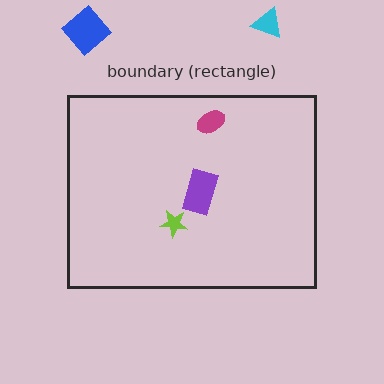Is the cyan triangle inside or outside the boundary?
Outside.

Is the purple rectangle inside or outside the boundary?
Inside.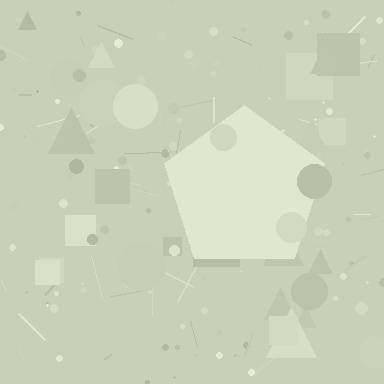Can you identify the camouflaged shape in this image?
The camouflaged shape is a pentagon.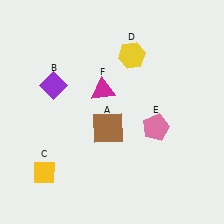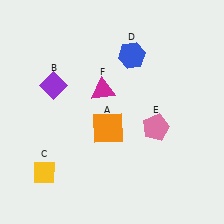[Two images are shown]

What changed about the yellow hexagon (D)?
In Image 1, D is yellow. In Image 2, it changed to blue.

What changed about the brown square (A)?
In Image 1, A is brown. In Image 2, it changed to orange.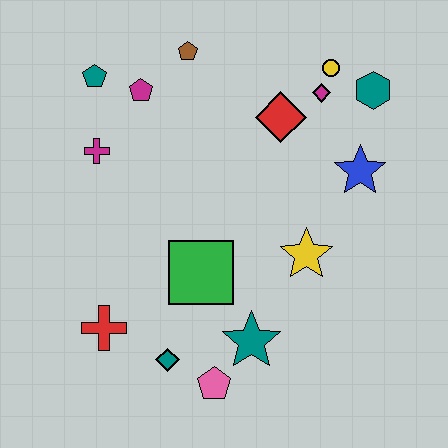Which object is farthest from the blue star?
The red cross is farthest from the blue star.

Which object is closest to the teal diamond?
The pink pentagon is closest to the teal diamond.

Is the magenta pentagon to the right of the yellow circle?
No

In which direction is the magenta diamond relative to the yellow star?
The magenta diamond is above the yellow star.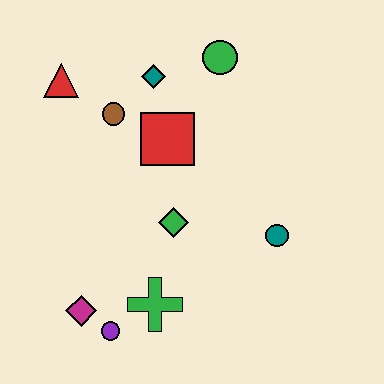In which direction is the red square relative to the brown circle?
The red square is to the right of the brown circle.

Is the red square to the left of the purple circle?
No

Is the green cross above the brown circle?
No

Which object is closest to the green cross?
The purple circle is closest to the green cross.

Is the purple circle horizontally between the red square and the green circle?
No